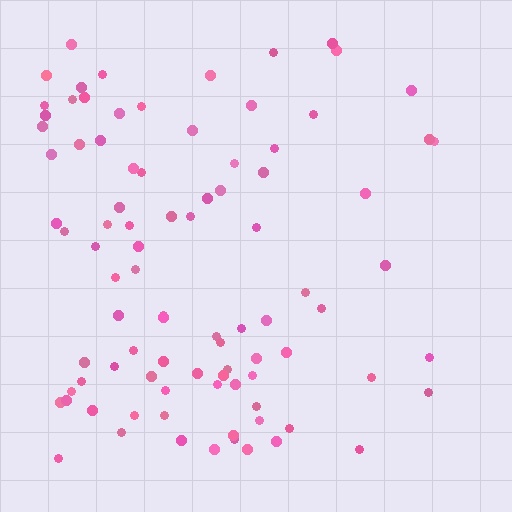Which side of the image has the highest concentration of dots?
The left.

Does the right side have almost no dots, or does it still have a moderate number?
Still a moderate number, just noticeably fewer than the left.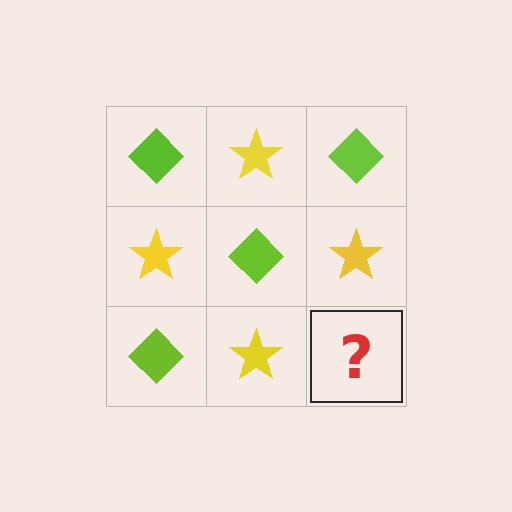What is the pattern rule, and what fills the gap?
The rule is that it alternates lime diamond and yellow star in a checkerboard pattern. The gap should be filled with a lime diamond.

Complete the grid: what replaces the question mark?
The question mark should be replaced with a lime diamond.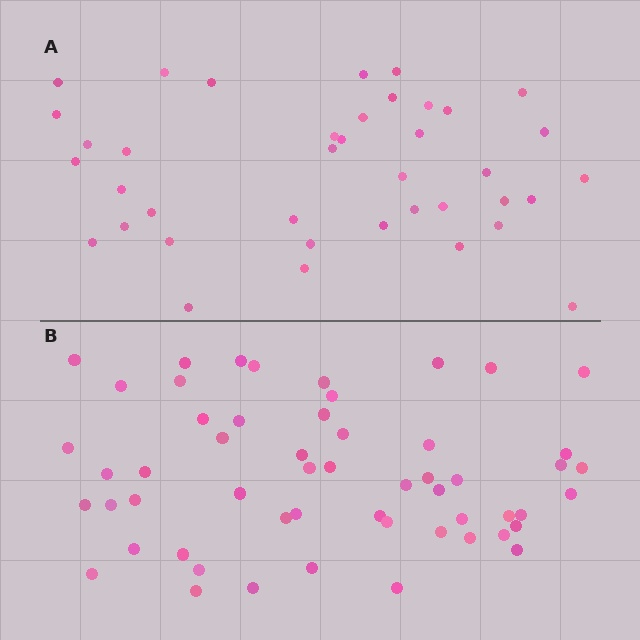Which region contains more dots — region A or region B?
Region B (the bottom region) has more dots.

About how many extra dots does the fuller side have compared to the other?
Region B has approximately 15 more dots than region A.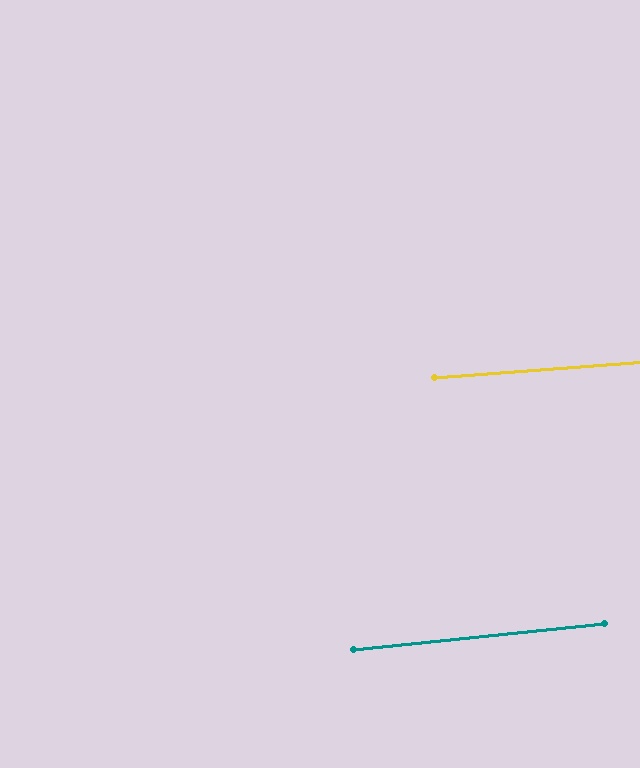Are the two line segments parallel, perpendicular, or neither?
Parallel — their directions differ by only 1.9°.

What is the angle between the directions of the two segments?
Approximately 2 degrees.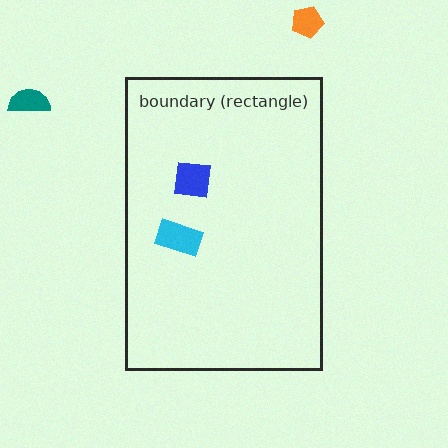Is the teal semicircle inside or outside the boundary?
Outside.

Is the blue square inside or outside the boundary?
Inside.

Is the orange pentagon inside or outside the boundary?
Outside.